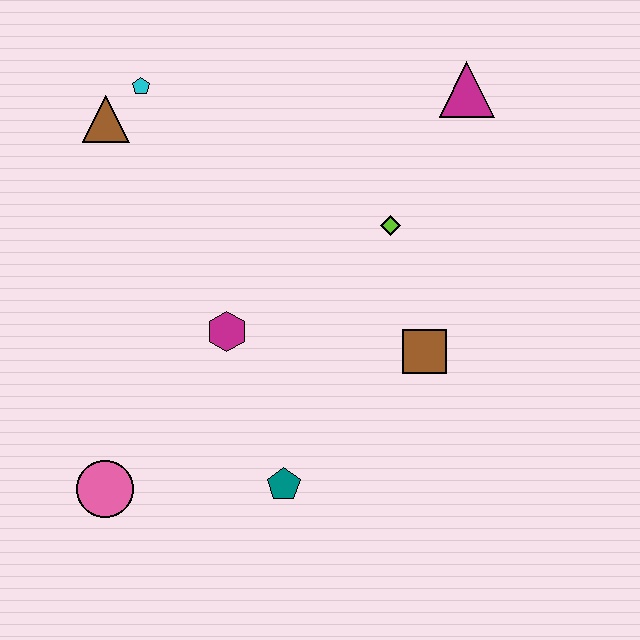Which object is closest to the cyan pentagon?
The brown triangle is closest to the cyan pentagon.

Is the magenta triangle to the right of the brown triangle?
Yes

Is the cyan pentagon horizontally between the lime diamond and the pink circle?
Yes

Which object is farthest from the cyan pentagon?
The teal pentagon is farthest from the cyan pentagon.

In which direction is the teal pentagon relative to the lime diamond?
The teal pentagon is below the lime diamond.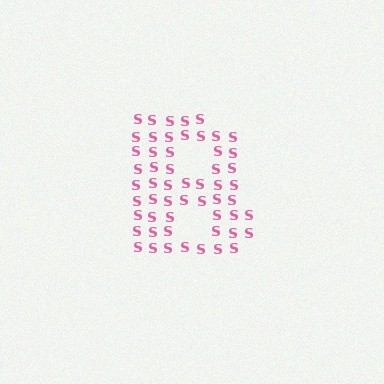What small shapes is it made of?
It is made of small letter S's.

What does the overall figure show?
The overall figure shows the letter B.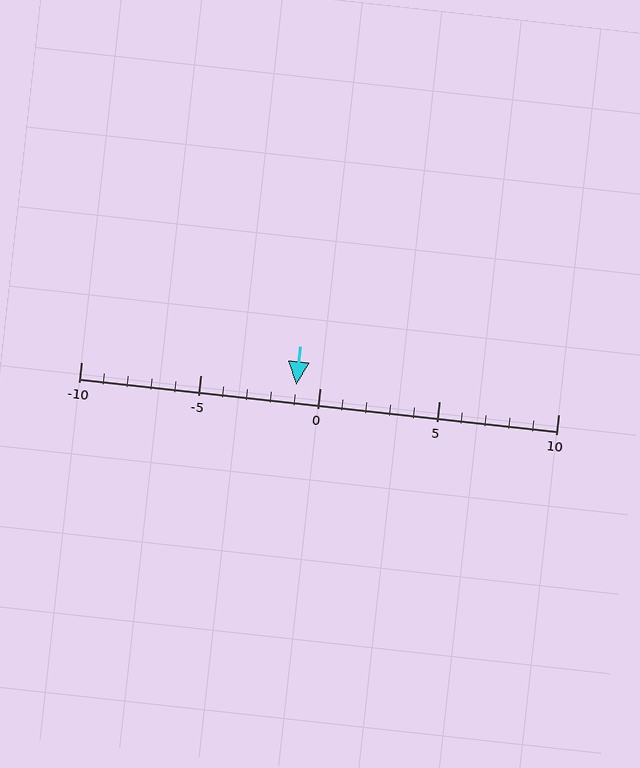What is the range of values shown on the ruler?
The ruler shows values from -10 to 10.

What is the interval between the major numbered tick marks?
The major tick marks are spaced 5 units apart.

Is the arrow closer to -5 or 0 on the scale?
The arrow is closer to 0.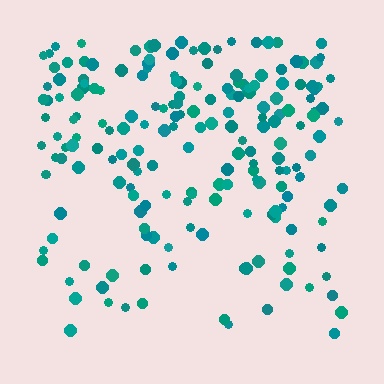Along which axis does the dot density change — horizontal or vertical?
Vertical.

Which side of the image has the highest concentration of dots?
The top.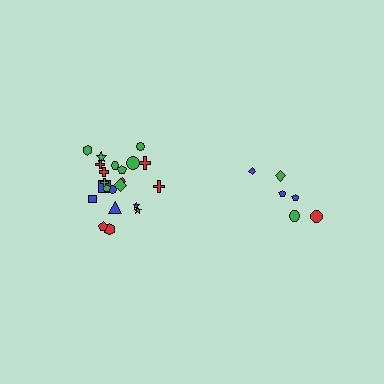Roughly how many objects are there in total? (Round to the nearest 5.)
Roughly 30 objects in total.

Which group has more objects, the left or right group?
The left group.